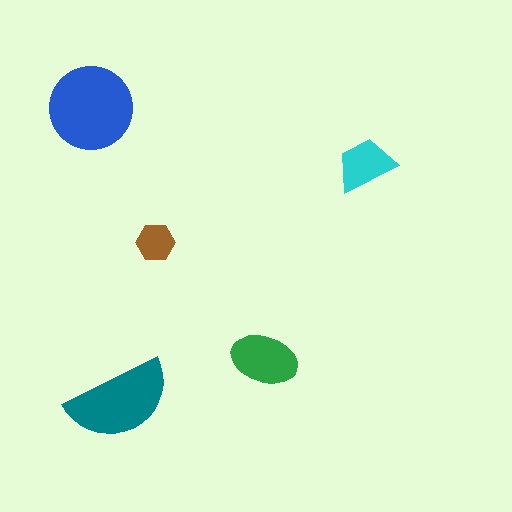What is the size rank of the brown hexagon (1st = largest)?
5th.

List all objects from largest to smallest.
The blue circle, the teal semicircle, the green ellipse, the cyan trapezoid, the brown hexagon.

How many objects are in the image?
There are 5 objects in the image.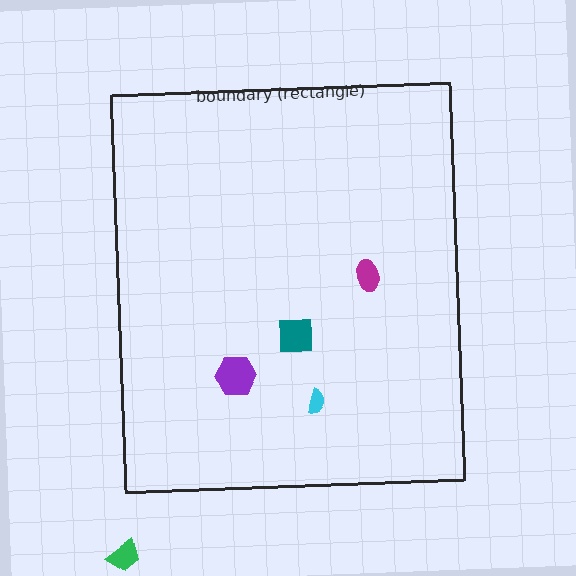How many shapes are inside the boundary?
4 inside, 1 outside.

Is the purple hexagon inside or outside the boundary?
Inside.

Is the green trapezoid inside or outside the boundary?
Outside.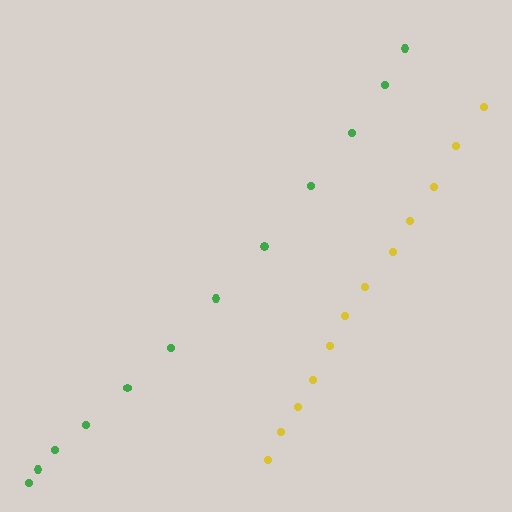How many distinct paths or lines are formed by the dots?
There are 2 distinct paths.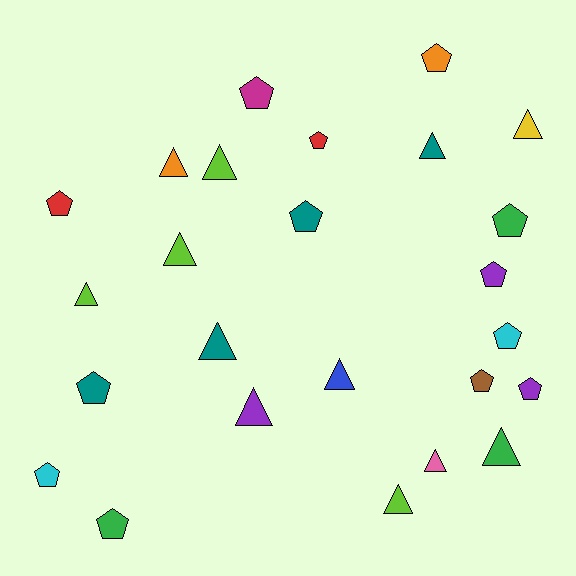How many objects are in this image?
There are 25 objects.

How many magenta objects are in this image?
There is 1 magenta object.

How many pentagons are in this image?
There are 13 pentagons.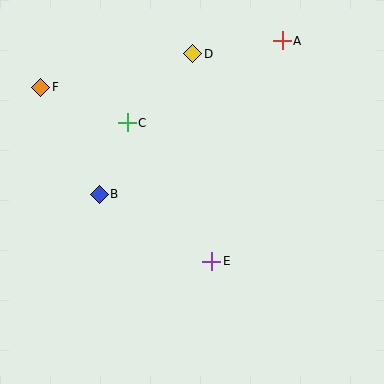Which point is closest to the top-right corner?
Point A is closest to the top-right corner.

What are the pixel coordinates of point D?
Point D is at (193, 54).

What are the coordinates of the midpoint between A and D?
The midpoint between A and D is at (237, 47).